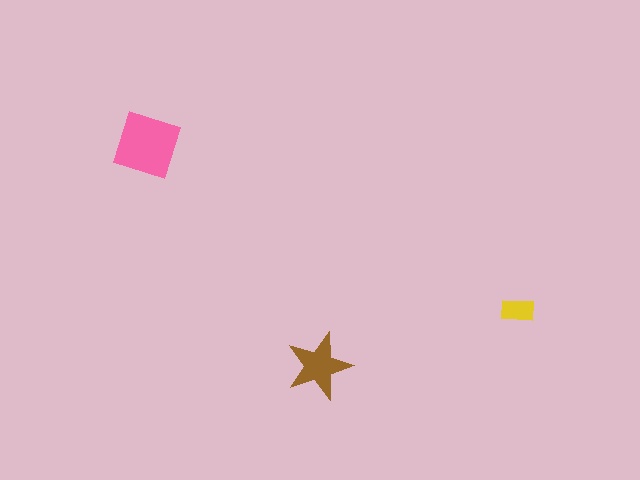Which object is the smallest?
The yellow rectangle.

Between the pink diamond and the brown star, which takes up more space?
The pink diamond.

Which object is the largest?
The pink diamond.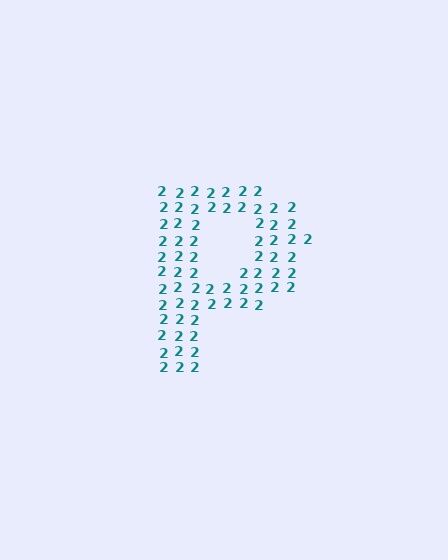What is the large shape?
The large shape is the letter P.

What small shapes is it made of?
It is made of small digit 2's.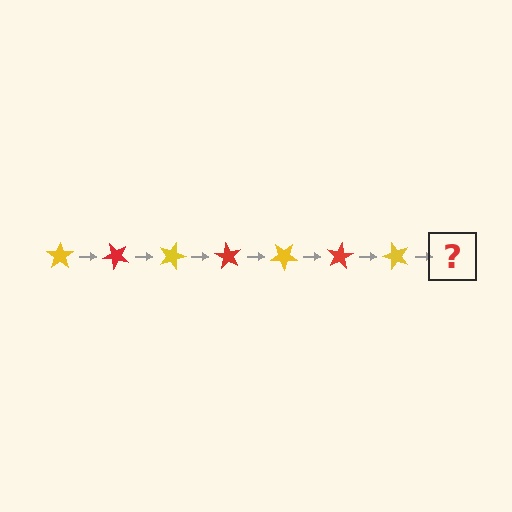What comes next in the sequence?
The next element should be a red star, rotated 315 degrees from the start.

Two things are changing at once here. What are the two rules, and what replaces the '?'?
The two rules are that it rotates 45 degrees each step and the color cycles through yellow and red. The '?' should be a red star, rotated 315 degrees from the start.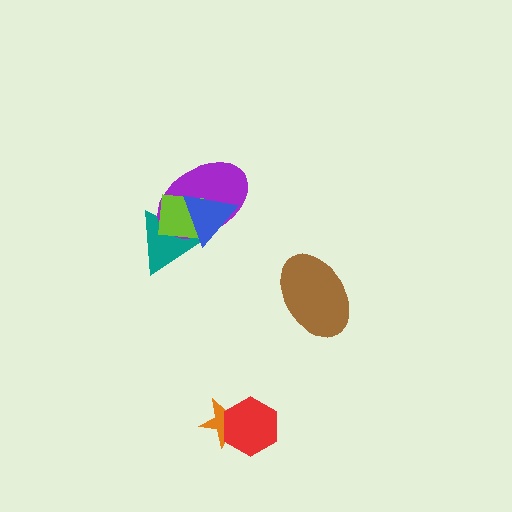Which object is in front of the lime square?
The blue triangle is in front of the lime square.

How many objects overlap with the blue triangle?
3 objects overlap with the blue triangle.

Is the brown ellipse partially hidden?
No, no other shape covers it.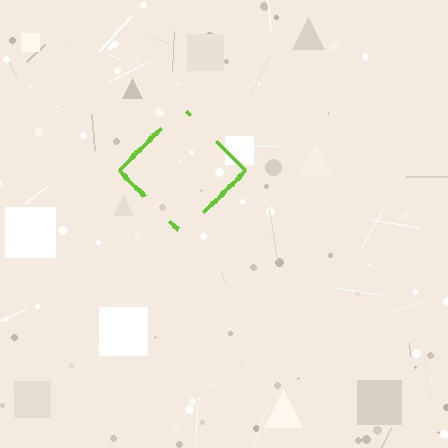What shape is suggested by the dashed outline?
The dashed outline suggests a diamond.